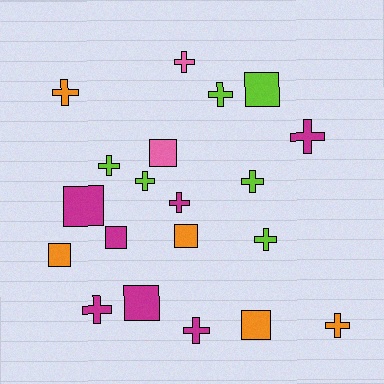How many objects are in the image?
There are 20 objects.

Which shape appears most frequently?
Cross, with 12 objects.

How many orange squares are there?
There are 3 orange squares.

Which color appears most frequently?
Magenta, with 7 objects.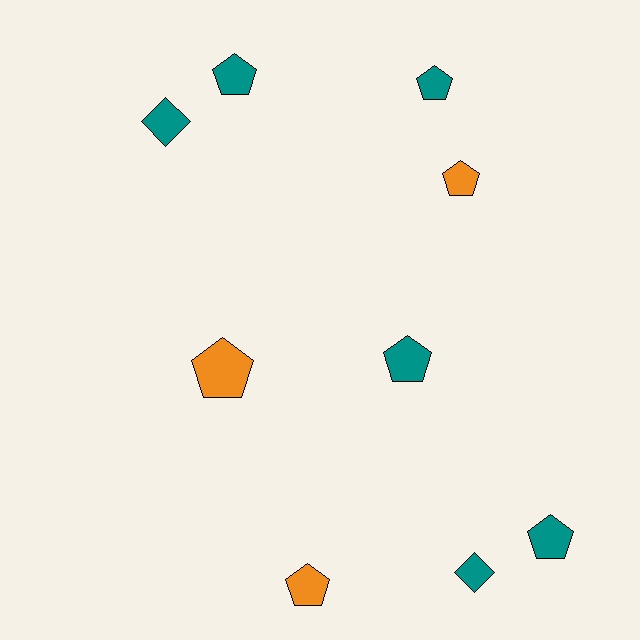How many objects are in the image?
There are 9 objects.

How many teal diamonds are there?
There are 2 teal diamonds.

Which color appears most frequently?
Teal, with 6 objects.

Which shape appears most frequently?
Pentagon, with 7 objects.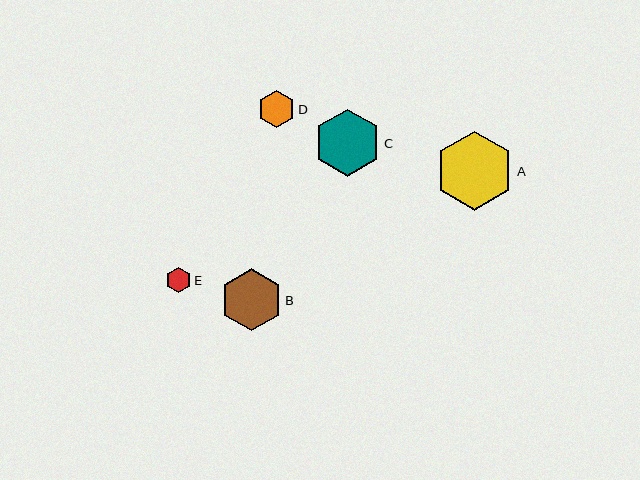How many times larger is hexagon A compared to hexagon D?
Hexagon A is approximately 2.2 times the size of hexagon D.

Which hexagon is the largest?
Hexagon A is the largest with a size of approximately 79 pixels.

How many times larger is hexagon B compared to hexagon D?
Hexagon B is approximately 1.7 times the size of hexagon D.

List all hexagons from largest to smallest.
From largest to smallest: A, C, B, D, E.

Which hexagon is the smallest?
Hexagon E is the smallest with a size of approximately 25 pixels.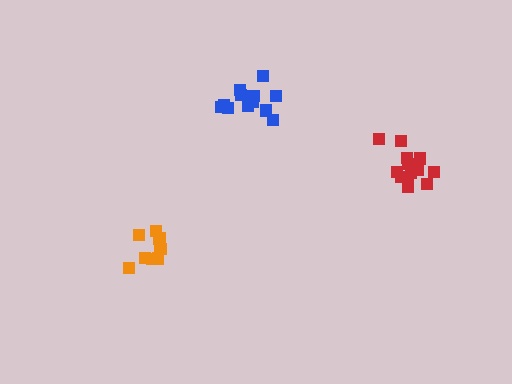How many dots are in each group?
Group 1: 8 dots, Group 2: 13 dots, Group 3: 13 dots (34 total).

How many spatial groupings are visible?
There are 3 spatial groupings.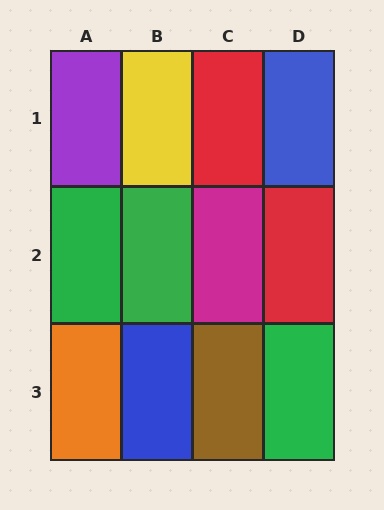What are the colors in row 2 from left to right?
Green, green, magenta, red.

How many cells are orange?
1 cell is orange.